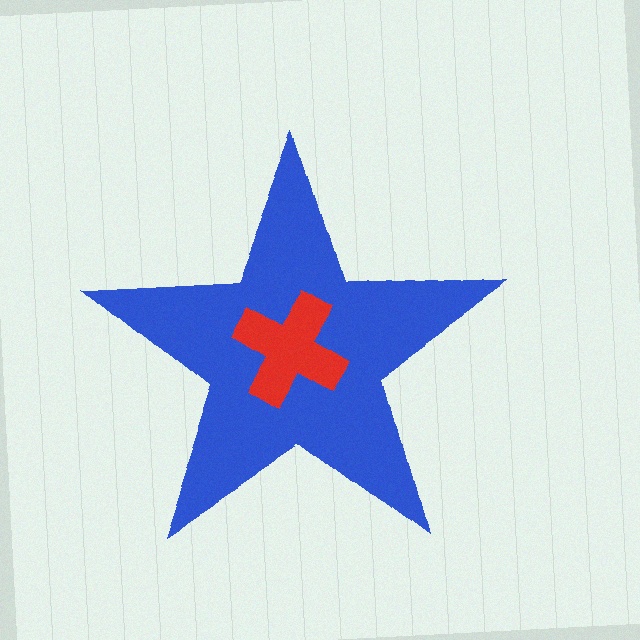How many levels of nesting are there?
2.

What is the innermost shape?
The red cross.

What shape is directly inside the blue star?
The red cross.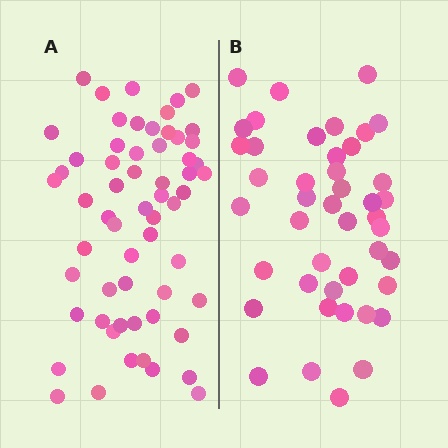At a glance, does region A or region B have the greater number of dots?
Region A (the left region) has more dots.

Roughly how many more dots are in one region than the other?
Region A has approximately 15 more dots than region B.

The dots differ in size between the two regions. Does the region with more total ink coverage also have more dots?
No. Region B has more total ink coverage because its dots are larger, but region A actually contains more individual dots. Total area can be misleading — the number of items is what matters here.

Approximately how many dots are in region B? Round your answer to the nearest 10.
About 40 dots. (The exact count is 44, which rounds to 40.)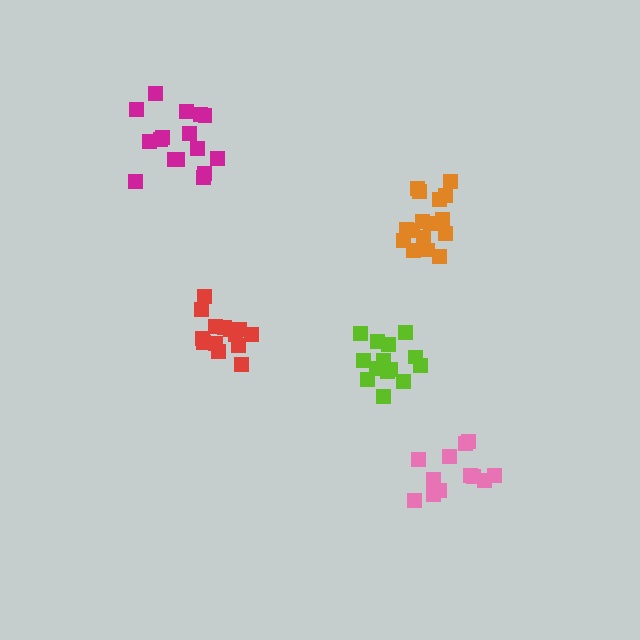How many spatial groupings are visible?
There are 5 spatial groupings.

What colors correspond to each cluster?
The clusters are colored: orange, magenta, red, lime, pink.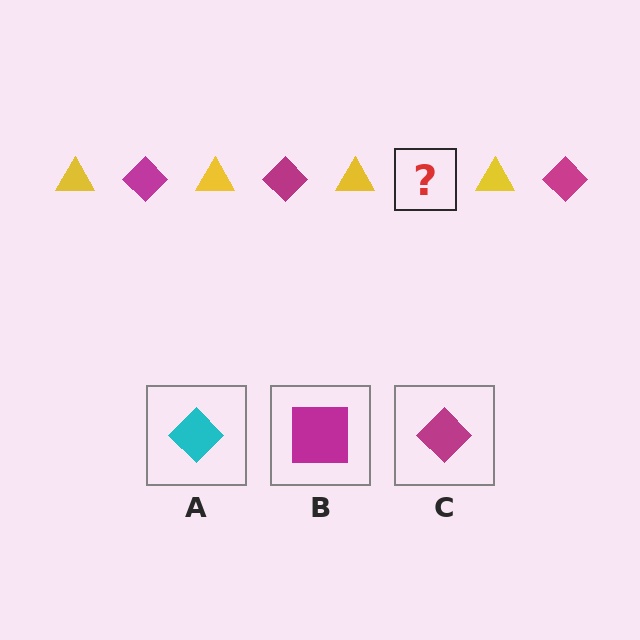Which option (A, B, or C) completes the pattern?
C.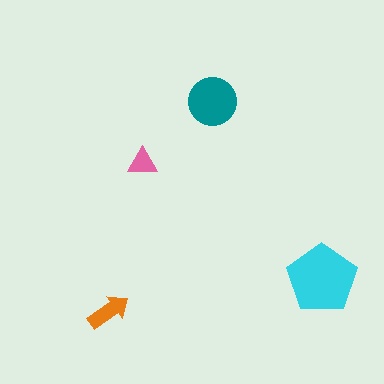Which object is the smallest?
The pink triangle.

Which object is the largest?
The cyan pentagon.